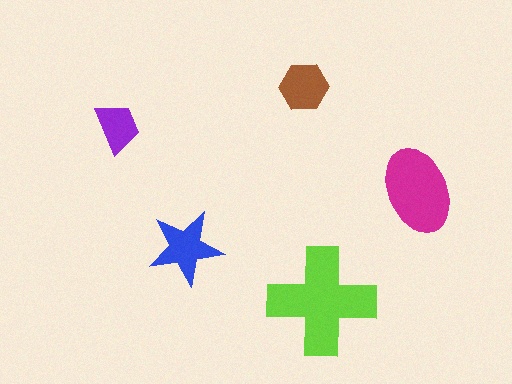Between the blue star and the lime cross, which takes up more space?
The lime cross.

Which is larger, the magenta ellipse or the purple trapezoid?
The magenta ellipse.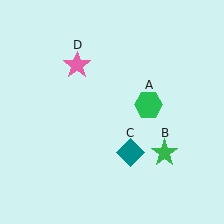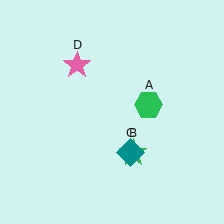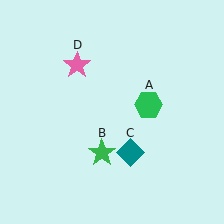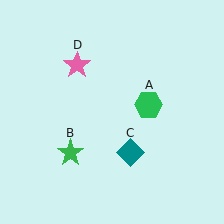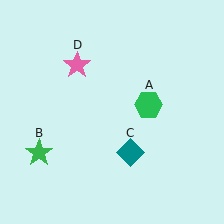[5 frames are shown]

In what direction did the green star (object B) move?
The green star (object B) moved left.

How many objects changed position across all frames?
1 object changed position: green star (object B).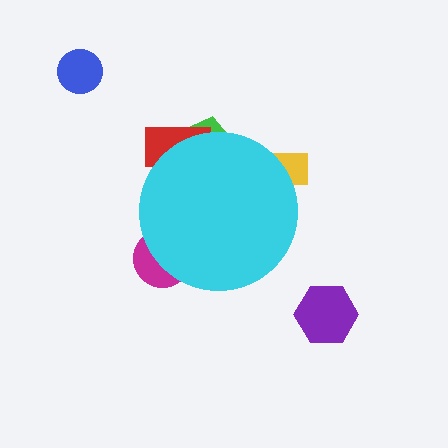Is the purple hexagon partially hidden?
No, the purple hexagon is fully visible.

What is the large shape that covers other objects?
A cyan circle.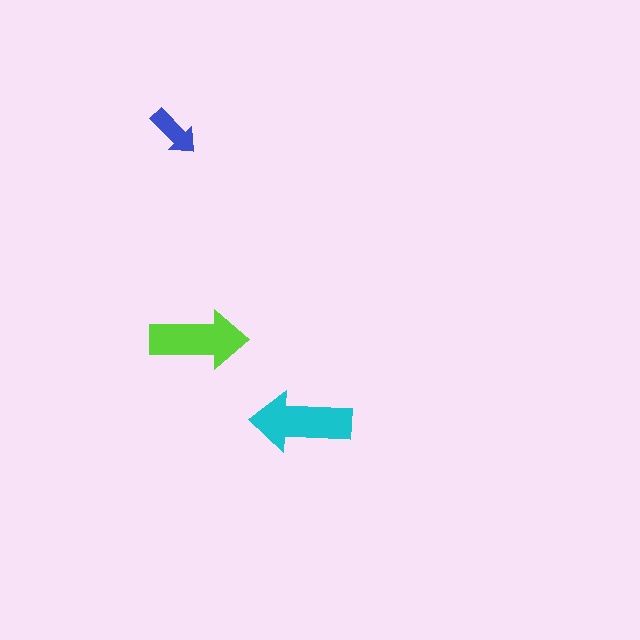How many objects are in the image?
There are 3 objects in the image.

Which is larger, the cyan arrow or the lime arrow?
The cyan one.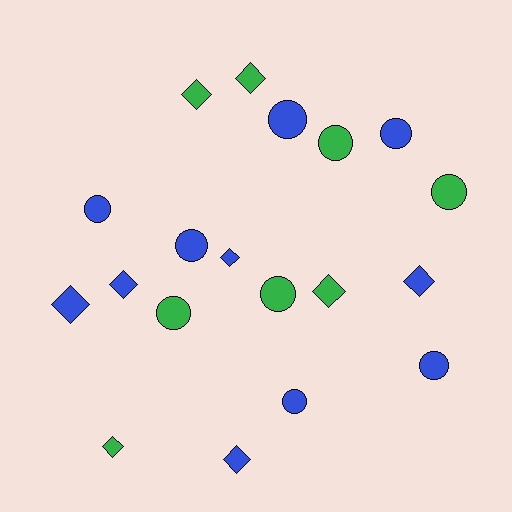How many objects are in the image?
There are 19 objects.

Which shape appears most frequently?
Circle, with 10 objects.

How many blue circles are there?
There are 6 blue circles.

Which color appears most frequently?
Blue, with 11 objects.